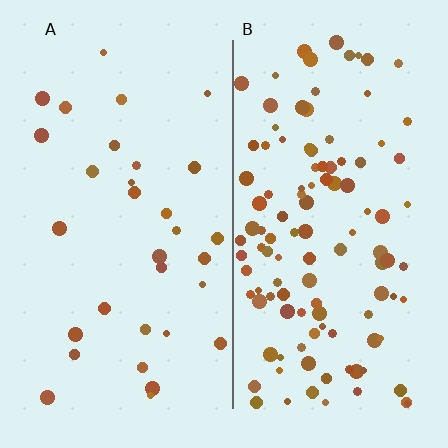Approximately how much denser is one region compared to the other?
Approximately 3.6× — region B over region A.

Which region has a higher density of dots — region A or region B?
B (the right).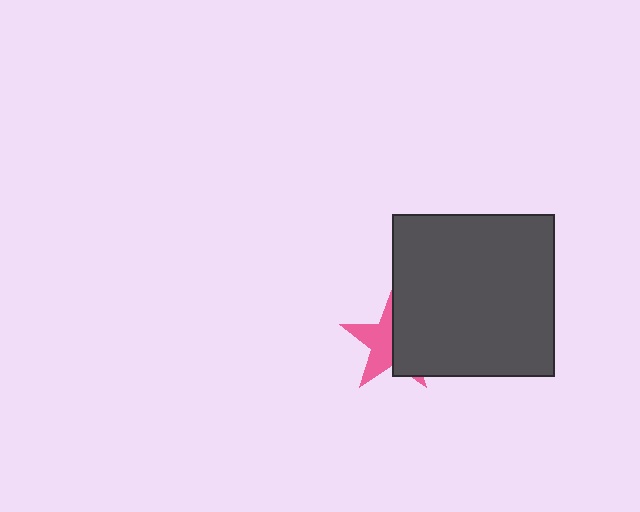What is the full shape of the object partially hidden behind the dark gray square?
The partially hidden object is a pink star.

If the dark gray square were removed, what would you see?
You would see the complete pink star.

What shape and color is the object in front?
The object in front is a dark gray square.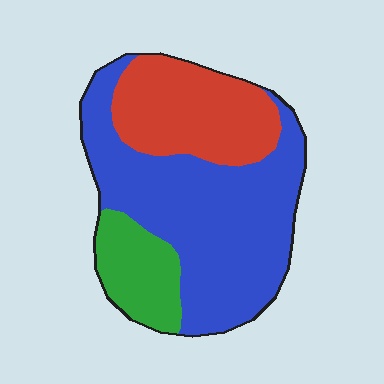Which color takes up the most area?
Blue, at roughly 55%.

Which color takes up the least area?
Green, at roughly 15%.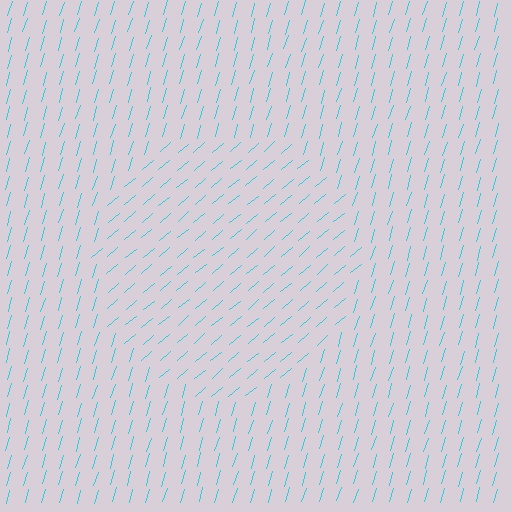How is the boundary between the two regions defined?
The boundary is defined purely by a change in line orientation (approximately 34 degrees difference). All lines are the same color and thickness.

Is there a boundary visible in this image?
Yes, there is a texture boundary formed by a change in line orientation.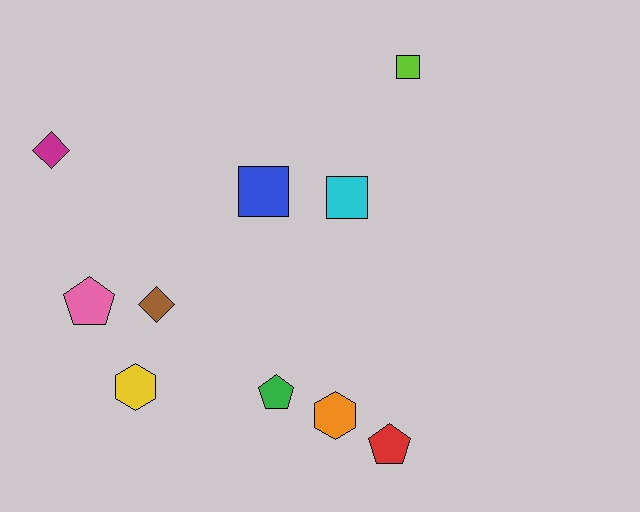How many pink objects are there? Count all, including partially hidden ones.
There is 1 pink object.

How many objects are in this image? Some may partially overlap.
There are 10 objects.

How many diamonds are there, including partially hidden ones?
There are 2 diamonds.